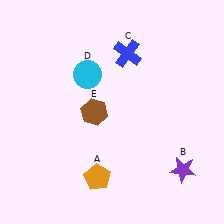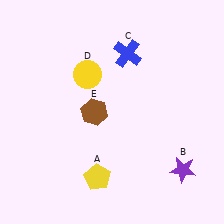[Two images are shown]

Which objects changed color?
A changed from orange to yellow. D changed from cyan to yellow.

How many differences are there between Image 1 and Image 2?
There are 2 differences between the two images.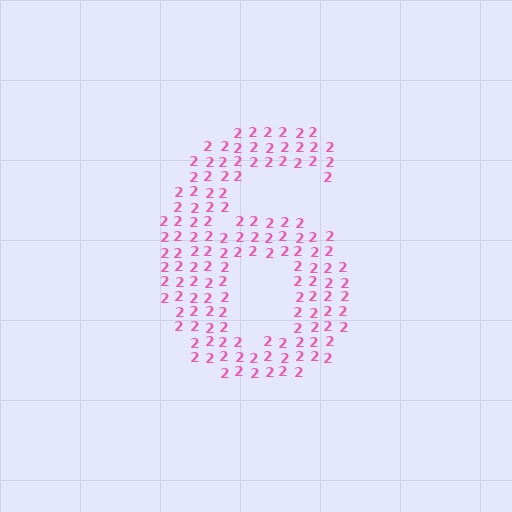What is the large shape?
The large shape is the digit 6.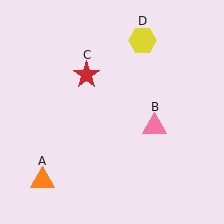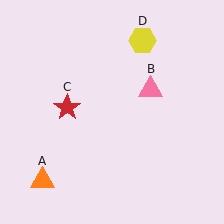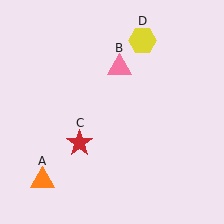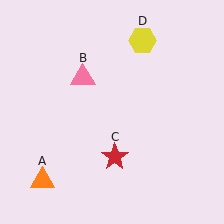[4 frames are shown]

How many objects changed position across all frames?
2 objects changed position: pink triangle (object B), red star (object C).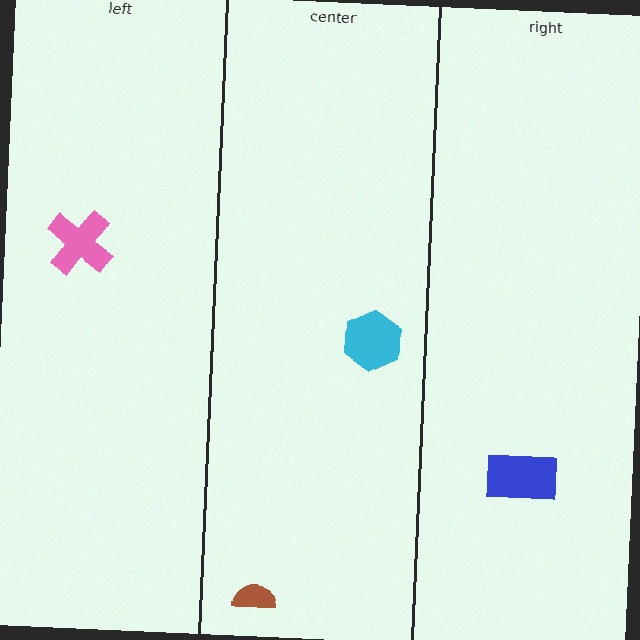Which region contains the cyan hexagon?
The center region.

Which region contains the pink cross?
The left region.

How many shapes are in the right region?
1.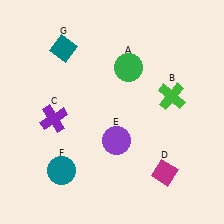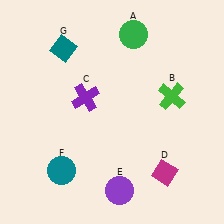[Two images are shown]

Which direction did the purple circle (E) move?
The purple circle (E) moved down.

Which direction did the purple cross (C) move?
The purple cross (C) moved right.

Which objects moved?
The objects that moved are: the green circle (A), the purple cross (C), the purple circle (E).